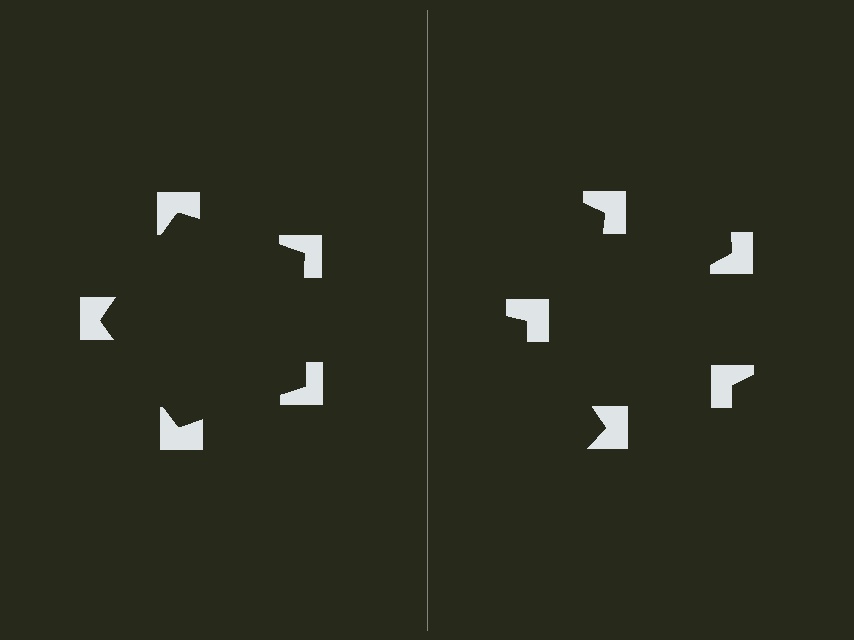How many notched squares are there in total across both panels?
10 — 5 on each side.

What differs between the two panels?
The notched squares are positioned identically on both sides; only the wedge orientations differ. On the left they align to a pentagon; on the right they are misaligned.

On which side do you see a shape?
An illusory pentagon appears on the left side. On the right side the wedge cuts are rotated, so no coherent shape forms.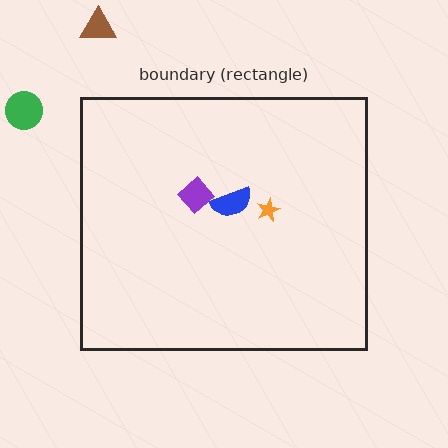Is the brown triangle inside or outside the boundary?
Outside.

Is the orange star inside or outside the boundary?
Inside.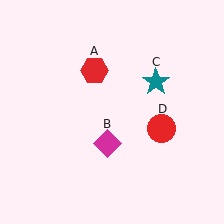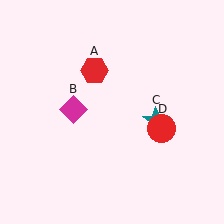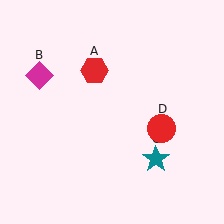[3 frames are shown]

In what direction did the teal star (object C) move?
The teal star (object C) moved down.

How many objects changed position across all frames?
2 objects changed position: magenta diamond (object B), teal star (object C).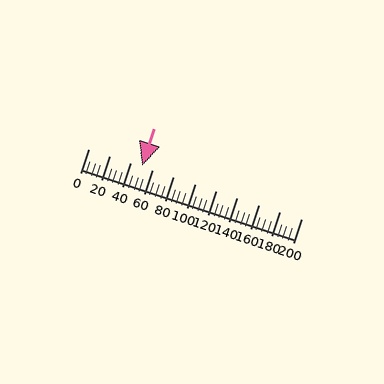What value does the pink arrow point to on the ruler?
The pink arrow points to approximately 50.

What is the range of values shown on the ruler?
The ruler shows values from 0 to 200.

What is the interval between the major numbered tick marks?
The major tick marks are spaced 20 units apart.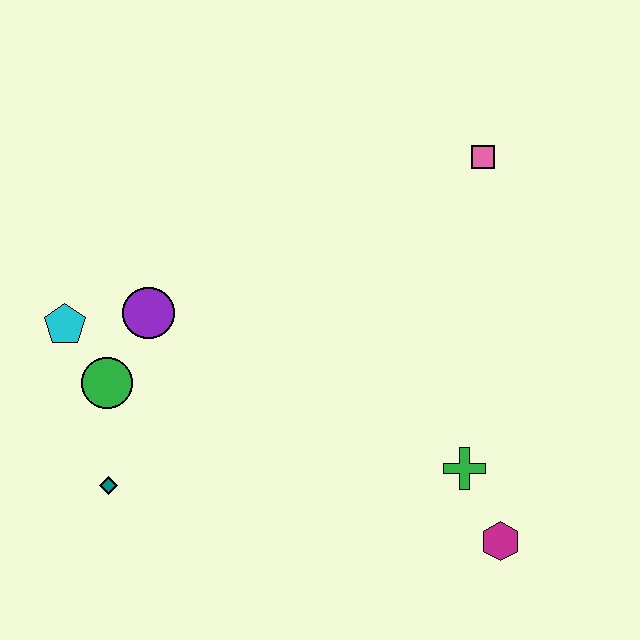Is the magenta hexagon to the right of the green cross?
Yes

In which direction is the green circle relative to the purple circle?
The green circle is below the purple circle.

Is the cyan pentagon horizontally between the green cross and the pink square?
No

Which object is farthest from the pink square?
The teal diamond is farthest from the pink square.